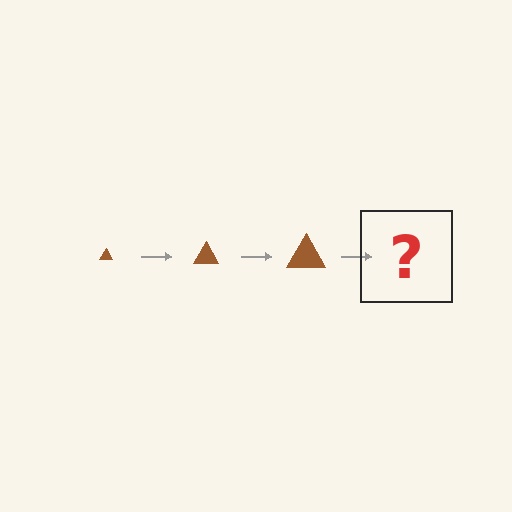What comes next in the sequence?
The next element should be a brown triangle, larger than the previous one.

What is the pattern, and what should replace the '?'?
The pattern is that the triangle gets progressively larger each step. The '?' should be a brown triangle, larger than the previous one.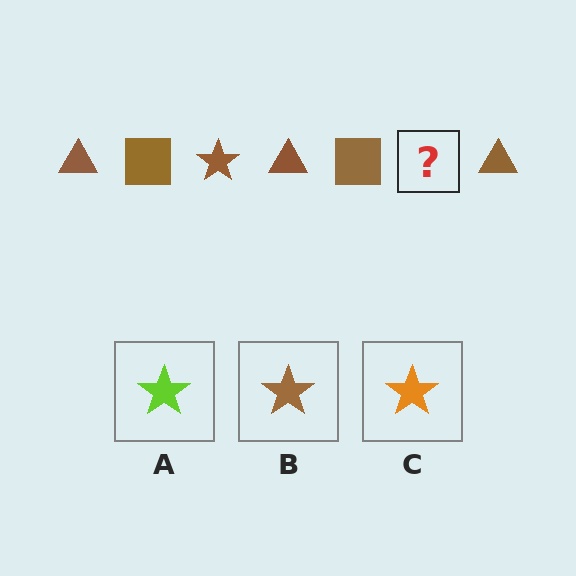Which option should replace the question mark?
Option B.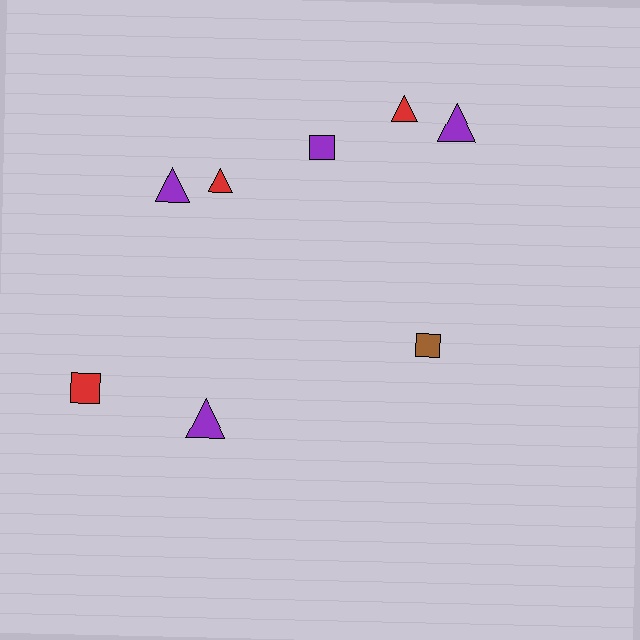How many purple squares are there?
There is 1 purple square.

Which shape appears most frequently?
Triangle, with 5 objects.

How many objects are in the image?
There are 8 objects.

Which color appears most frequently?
Purple, with 4 objects.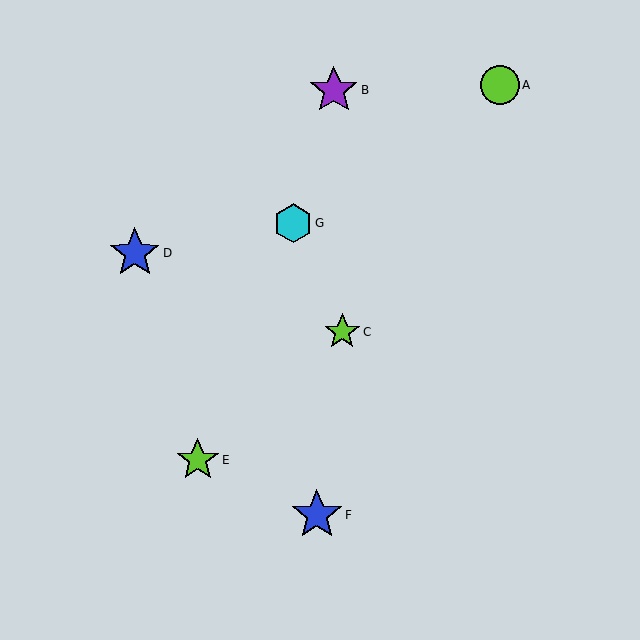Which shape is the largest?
The blue star (labeled F) is the largest.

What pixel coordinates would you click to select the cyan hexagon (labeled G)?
Click at (293, 223) to select the cyan hexagon G.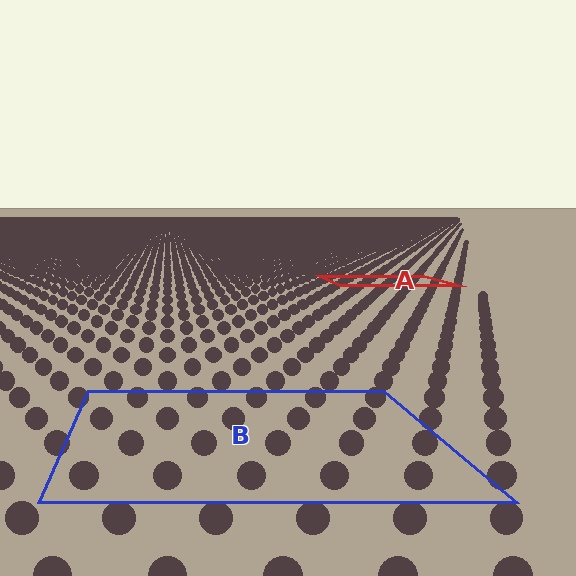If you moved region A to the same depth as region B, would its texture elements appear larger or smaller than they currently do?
They would appear larger. At a closer depth, the same texture elements are projected at a bigger on-screen size.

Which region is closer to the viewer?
Region B is closer. The texture elements there are larger and more spread out.